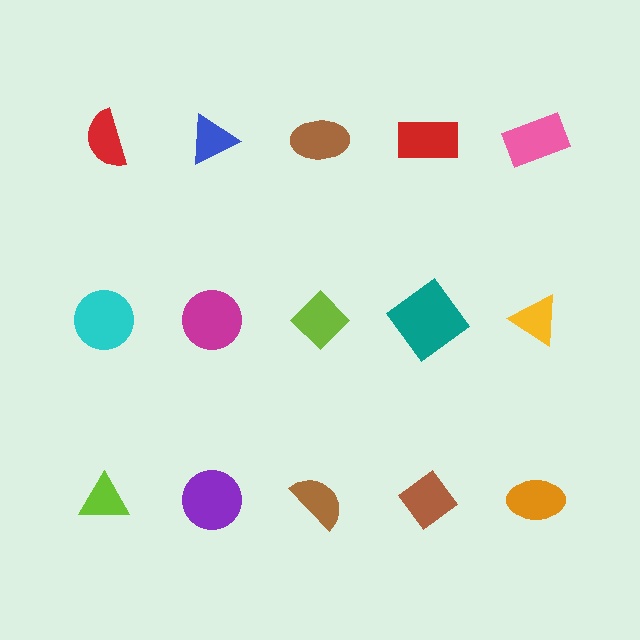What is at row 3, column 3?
A brown semicircle.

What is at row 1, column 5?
A pink rectangle.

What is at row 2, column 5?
A yellow triangle.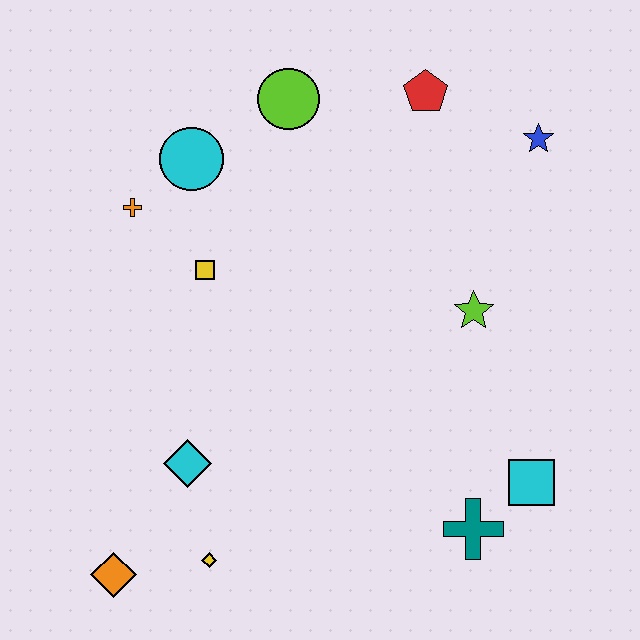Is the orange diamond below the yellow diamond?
Yes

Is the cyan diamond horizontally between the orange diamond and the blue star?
Yes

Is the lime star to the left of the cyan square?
Yes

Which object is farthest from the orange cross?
The cyan square is farthest from the orange cross.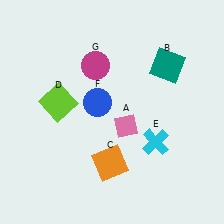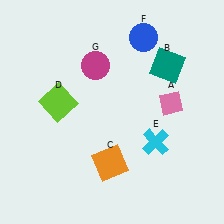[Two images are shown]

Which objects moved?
The objects that moved are: the pink diamond (A), the blue circle (F).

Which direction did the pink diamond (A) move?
The pink diamond (A) moved right.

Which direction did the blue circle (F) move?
The blue circle (F) moved up.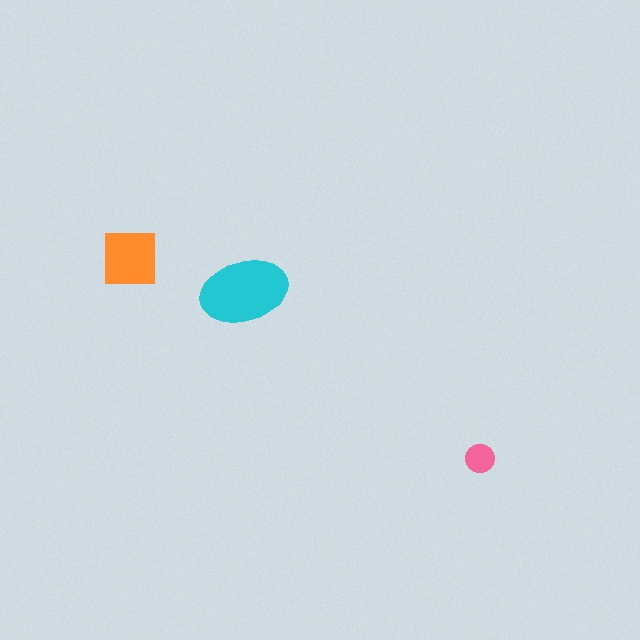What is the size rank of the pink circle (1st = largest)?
3rd.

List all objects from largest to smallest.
The cyan ellipse, the orange square, the pink circle.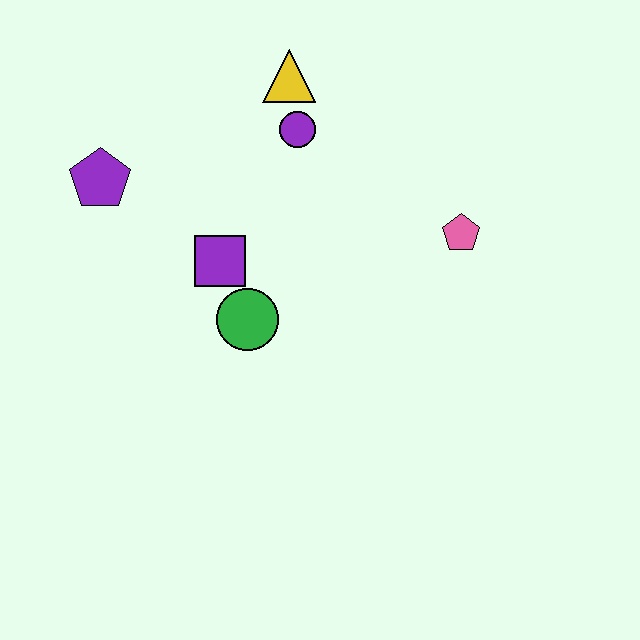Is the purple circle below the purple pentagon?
No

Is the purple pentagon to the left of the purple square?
Yes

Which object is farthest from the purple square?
The pink pentagon is farthest from the purple square.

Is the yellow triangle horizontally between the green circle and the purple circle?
Yes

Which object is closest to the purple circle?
The yellow triangle is closest to the purple circle.